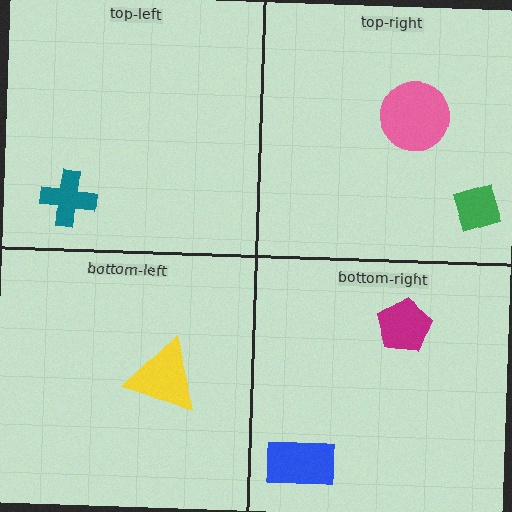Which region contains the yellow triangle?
The bottom-left region.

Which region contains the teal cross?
The top-left region.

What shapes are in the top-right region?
The pink circle, the green diamond.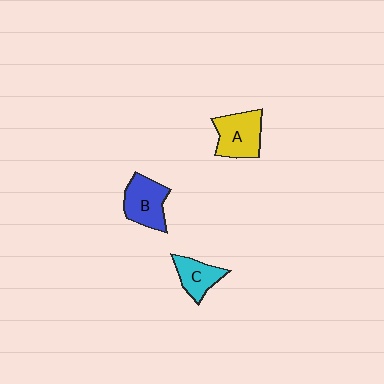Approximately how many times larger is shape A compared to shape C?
Approximately 1.4 times.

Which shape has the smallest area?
Shape C (cyan).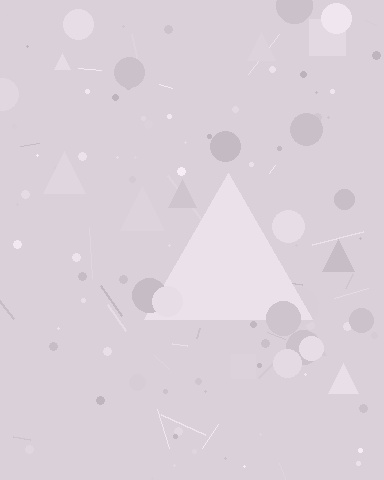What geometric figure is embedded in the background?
A triangle is embedded in the background.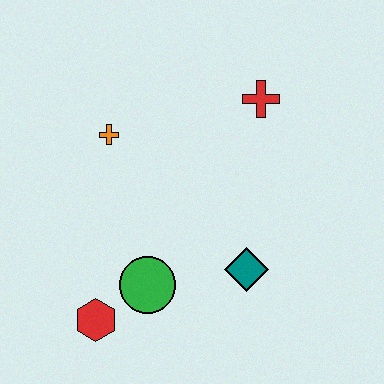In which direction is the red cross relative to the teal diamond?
The red cross is above the teal diamond.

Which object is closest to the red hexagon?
The green circle is closest to the red hexagon.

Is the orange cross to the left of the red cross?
Yes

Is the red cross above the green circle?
Yes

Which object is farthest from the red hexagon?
The red cross is farthest from the red hexagon.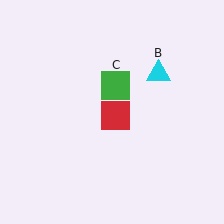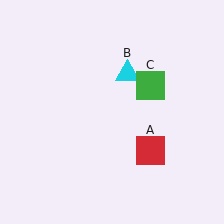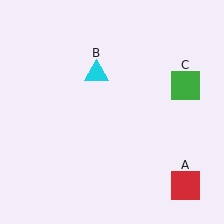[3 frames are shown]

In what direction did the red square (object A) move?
The red square (object A) moved down and to the right.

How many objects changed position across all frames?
3 objects changed position: red square (object A), cyan triangle (object B), green square (object C).